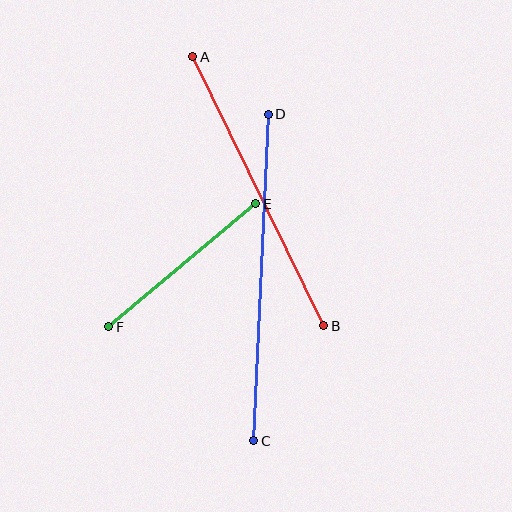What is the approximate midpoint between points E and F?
The midpoint is at approximately (182, 265) pixels.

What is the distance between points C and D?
The distance is approximately 327 pixels.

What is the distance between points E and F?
The distance is approximately 192 pixels.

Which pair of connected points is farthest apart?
Points C and D are farthest apart.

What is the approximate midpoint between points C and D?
The midpoint is at approximately (261, 277) pixels.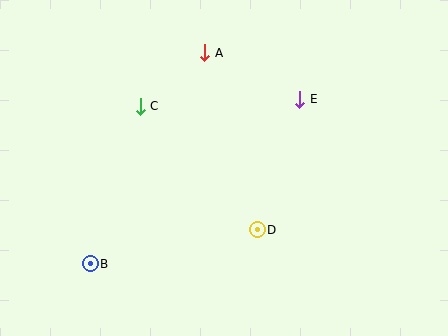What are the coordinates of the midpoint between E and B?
The midpoint between E and B is at (195, 181).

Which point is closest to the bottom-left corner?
Point B is closest to the bottom-left corner.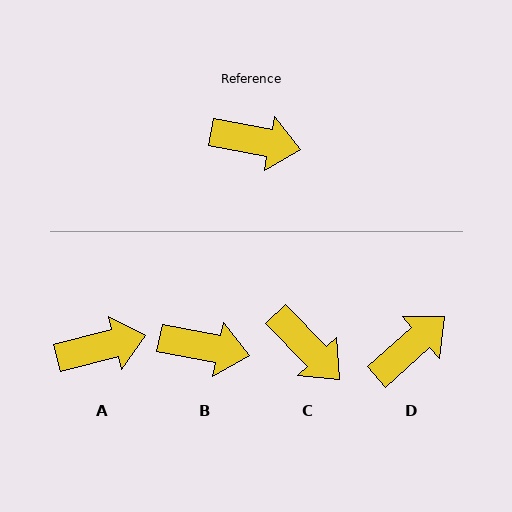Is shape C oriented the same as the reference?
No, it is off by about 34 degrees.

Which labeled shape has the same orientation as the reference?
B.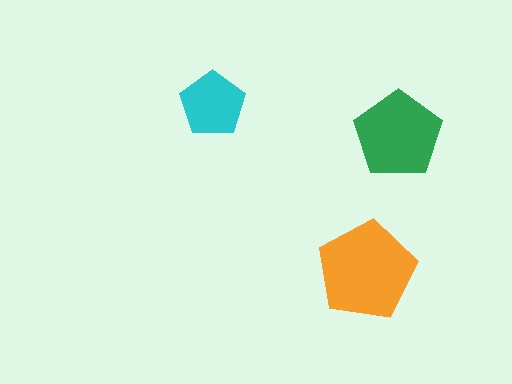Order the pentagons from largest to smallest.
the orange one, the green one, the cyan one.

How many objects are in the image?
There are 3 objects in the image.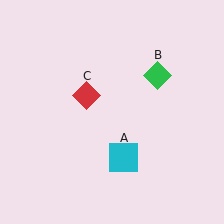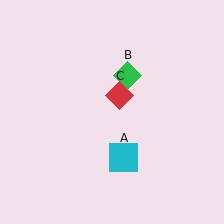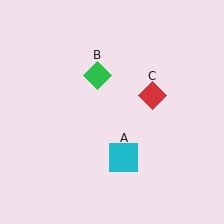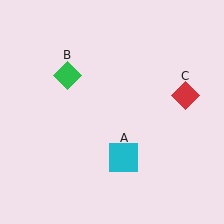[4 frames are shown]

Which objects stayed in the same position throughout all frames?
Cyan square (object A) remained stationary.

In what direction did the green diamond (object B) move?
The green diamond (object B) moved left.